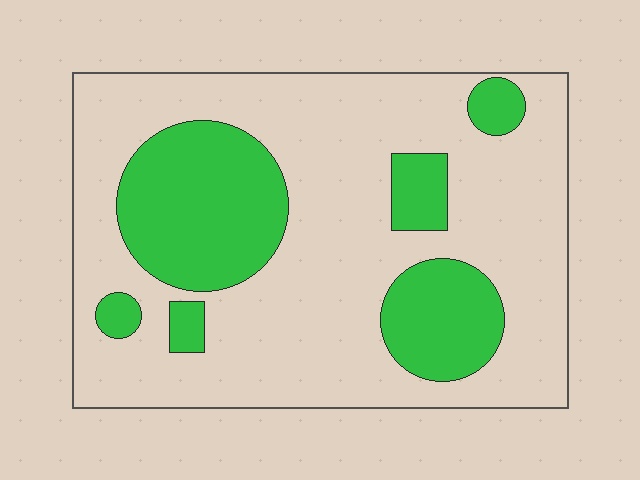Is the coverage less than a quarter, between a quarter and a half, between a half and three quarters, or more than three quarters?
Between a quarter and a half.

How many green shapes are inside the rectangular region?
6.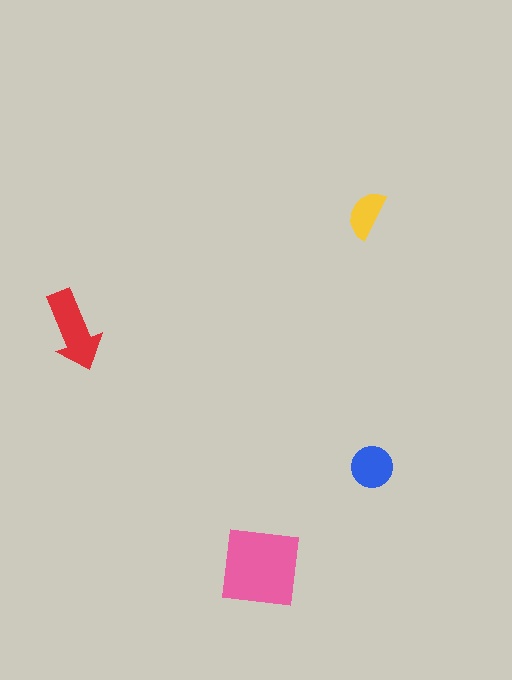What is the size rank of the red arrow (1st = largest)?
2nd.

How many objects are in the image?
There are 4 objects in the image.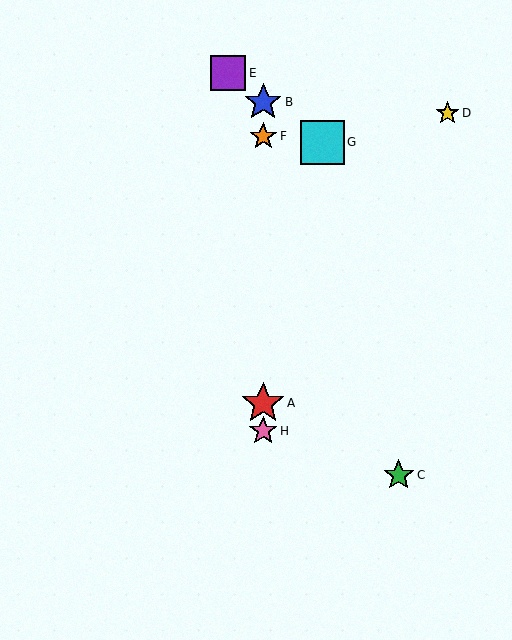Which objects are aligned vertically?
Objects A, B, F, H are aligned vertically.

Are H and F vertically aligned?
Yes, both are at x≈263.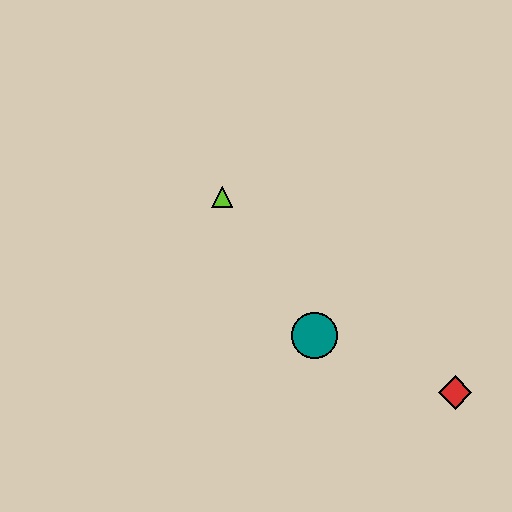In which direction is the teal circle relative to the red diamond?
The teal circle is to the left of the red diamond.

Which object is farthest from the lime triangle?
The red diamond is farthest from the lime triangle.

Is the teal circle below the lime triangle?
Yes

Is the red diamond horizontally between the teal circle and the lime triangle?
No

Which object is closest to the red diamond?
The teal circle is closest to the red diamond.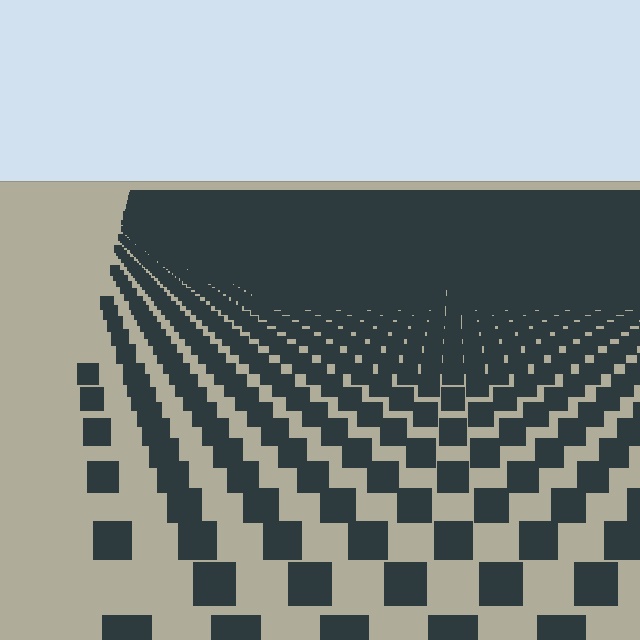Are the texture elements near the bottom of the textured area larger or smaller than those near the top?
Larger. Near the bottom, elements are closer to the viewer and appear at a bigger on-screen size.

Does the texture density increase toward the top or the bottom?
Density increases toward the top.